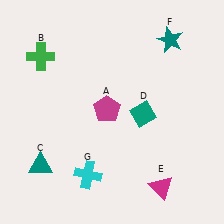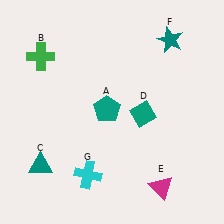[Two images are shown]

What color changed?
The pentagon (A) changed from magenta in Image 1 to teal in Image 2.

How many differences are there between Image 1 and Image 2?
There is 1 difference between the two images.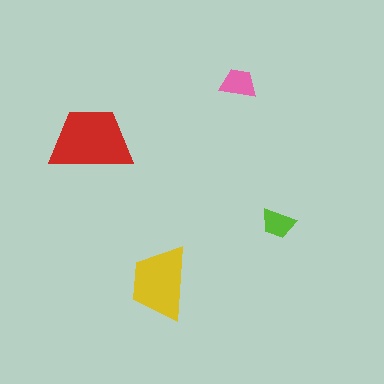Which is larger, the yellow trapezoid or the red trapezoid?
The red one.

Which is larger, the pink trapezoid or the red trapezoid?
The red one.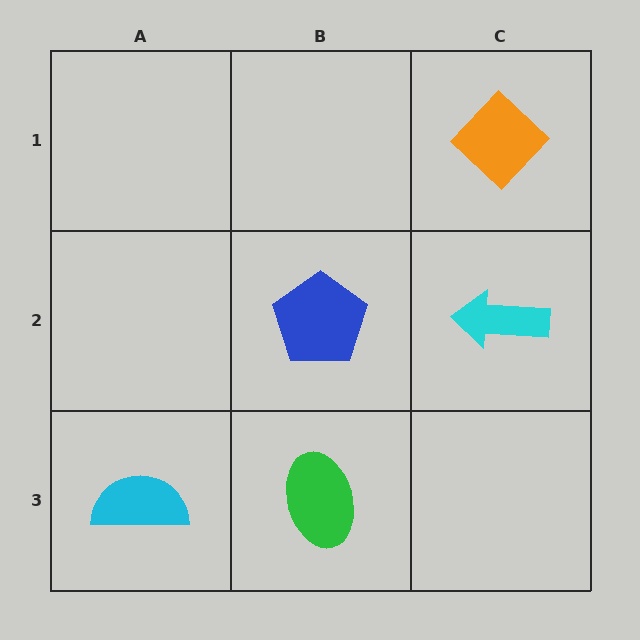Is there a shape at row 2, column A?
No, that cell is empty.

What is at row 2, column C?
A cyan arrow.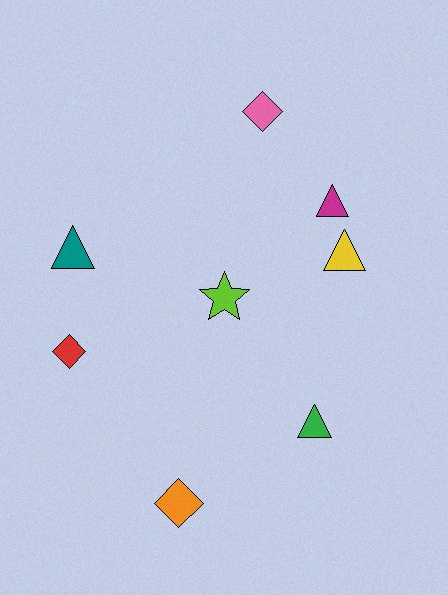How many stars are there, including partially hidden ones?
There is 1 star.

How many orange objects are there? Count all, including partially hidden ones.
There is 1 orange object.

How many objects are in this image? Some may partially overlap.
There are 8 objects.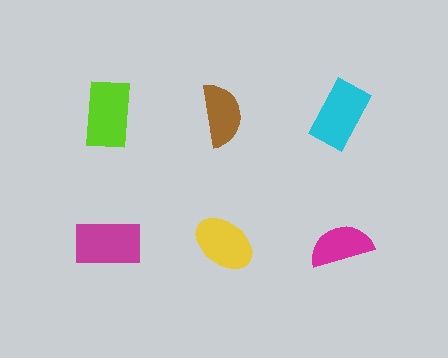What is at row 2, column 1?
A magenta rectangle.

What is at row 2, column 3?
A magenta semicircle.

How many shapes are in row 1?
3 shapes.